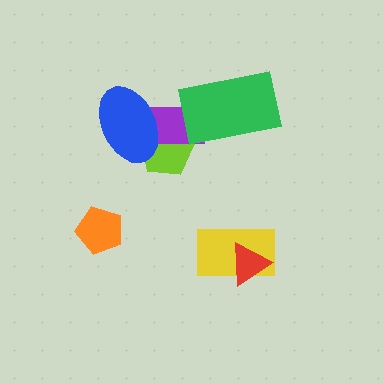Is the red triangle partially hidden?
No, no other shape covers it.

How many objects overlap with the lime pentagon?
2 objects overlap with the lime pentagon.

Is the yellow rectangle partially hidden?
Yes, it is partially covered by another shape.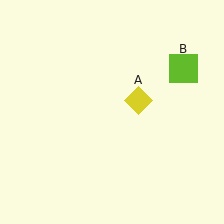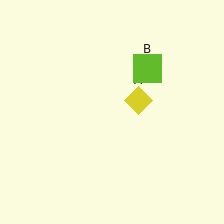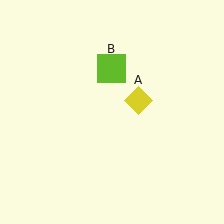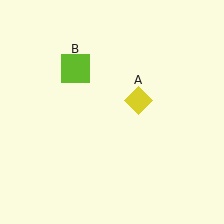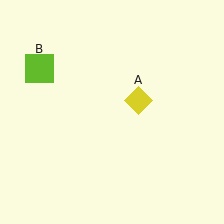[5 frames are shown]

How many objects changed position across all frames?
1 object changed position: lime square (object B).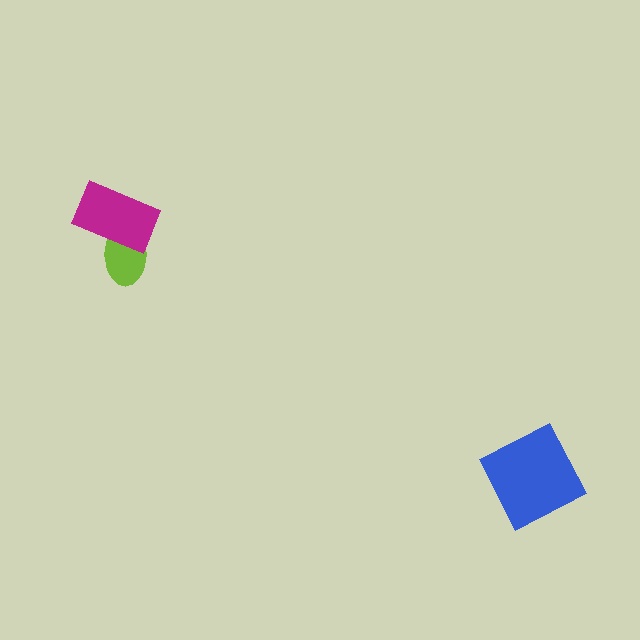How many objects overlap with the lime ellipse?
1 object overlaps with the lime ellipse.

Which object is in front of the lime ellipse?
The magenta rectangle is in front of the lime ellipse.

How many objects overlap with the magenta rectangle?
1 object overlaps with the magenta rectangle.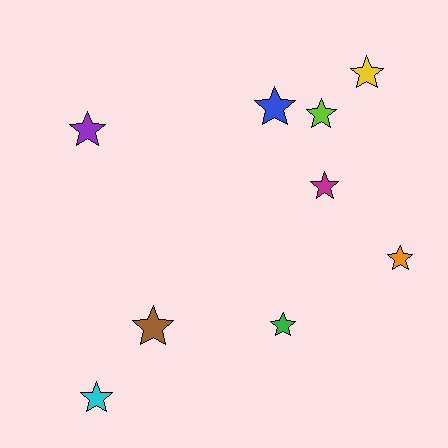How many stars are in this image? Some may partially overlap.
There are 9 stars.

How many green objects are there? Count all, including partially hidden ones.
There is 1 green object.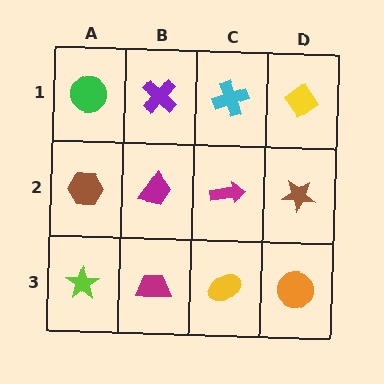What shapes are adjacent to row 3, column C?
A magenta arrow (row 2, column C), a magenta trapezoid (row 3, column B), an orange circle (row 3, column D).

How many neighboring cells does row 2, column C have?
4.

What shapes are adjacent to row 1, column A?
A brown hexagon (row 2, column A), a purple cross (row 1, column B).